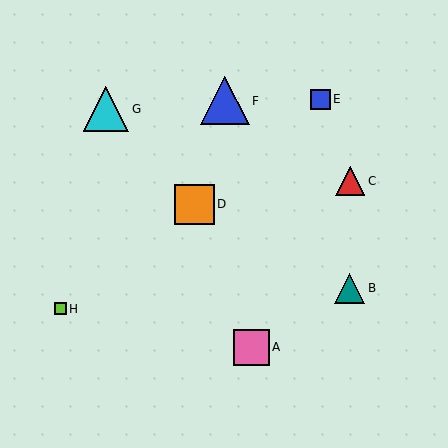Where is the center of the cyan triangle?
The center of the cyan triangle is at (106, 109).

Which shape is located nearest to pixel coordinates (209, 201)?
The orange square (labeled D) at (194, 204) is nearest to that location.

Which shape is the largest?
The blue triangle (labeled F) is the largest.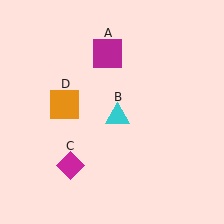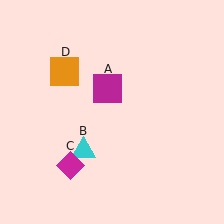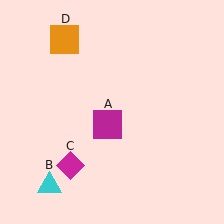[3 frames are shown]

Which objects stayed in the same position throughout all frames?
Magenta diamond (object C) remained stationary.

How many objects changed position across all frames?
3 objects changed position: magenta square (object A), cyan triangle (object B), orange square (object D).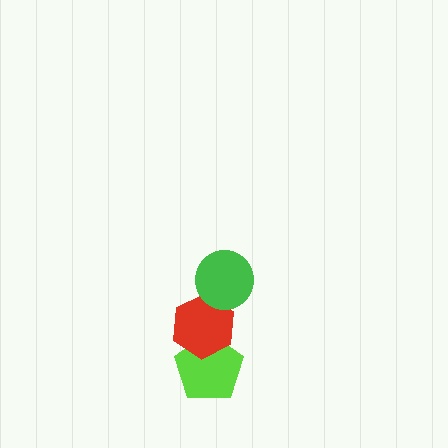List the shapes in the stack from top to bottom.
From top to bottom: the green circle, the red hexagon, the lime pentagon.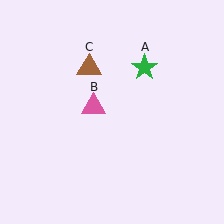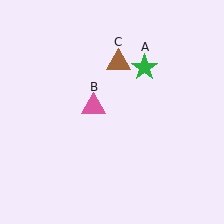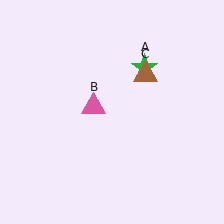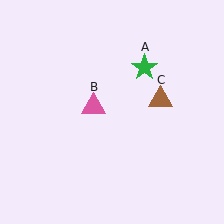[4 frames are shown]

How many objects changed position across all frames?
1 object changed position: brown triangle (object C).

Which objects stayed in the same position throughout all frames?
Green star (object A) and pink triangle (object B) remained stationary.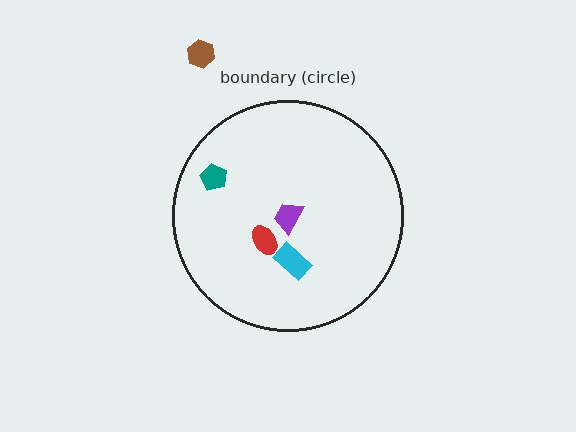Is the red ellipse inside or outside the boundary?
Inside.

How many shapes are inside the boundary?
4 inside, 1 outside.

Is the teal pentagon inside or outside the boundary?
Inside.